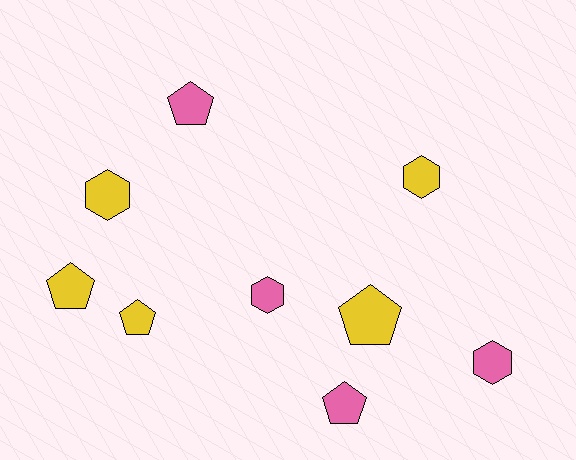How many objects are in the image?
There are 9 objects.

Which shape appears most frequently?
Pentagon, with 5 objects.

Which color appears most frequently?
Yellow, with 5 objects.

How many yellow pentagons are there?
There are 3 yellow pentagons.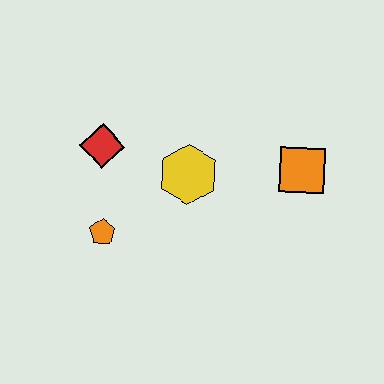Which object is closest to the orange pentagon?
The red diamond is closest to the orange pentagon.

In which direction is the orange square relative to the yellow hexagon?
The orange square is to the right of the yellow hexagon.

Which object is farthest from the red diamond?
The orange square is farthest from the red diamond.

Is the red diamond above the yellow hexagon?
Yes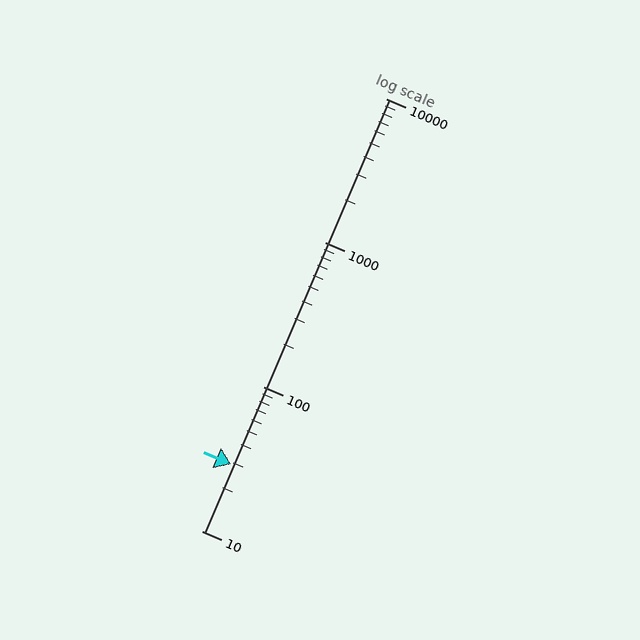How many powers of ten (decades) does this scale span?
The scale spans 3 decades, from 10 to 10000.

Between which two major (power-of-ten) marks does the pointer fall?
The pointer is between 10 and 100.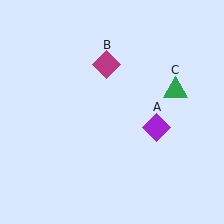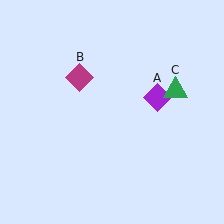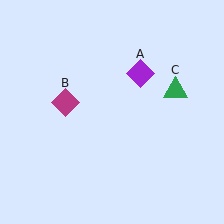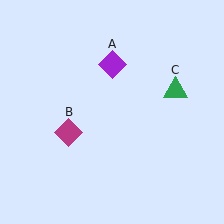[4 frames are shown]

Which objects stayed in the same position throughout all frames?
Green triangle (object C) remained stationary.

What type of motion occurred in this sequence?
The purple diamond (object A), magenta diamond (object B) rotated counterclockwise around the center of the scene.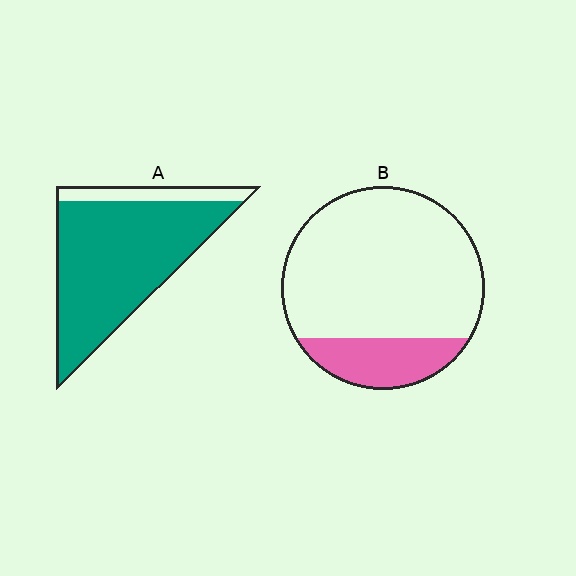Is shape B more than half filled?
No.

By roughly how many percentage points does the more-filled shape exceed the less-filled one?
By roughly 65 percentage points (A over B).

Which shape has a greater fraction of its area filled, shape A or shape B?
Shape A.